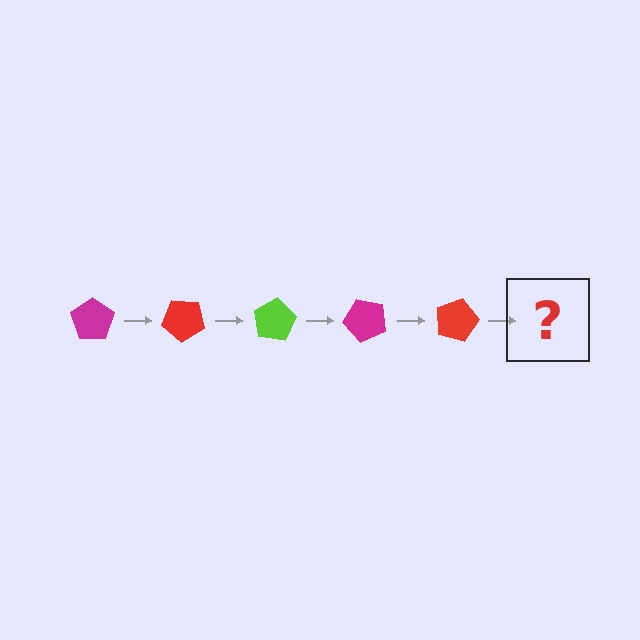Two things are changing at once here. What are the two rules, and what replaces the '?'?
The two rules are that it rotates 40 degrees each step and the color cycles through magenta, red, and lime. The '?' should be a lime pentagon, rotated 200 degrees from the start.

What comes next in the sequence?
The next element should be a lime pentagon, rotated 200 degrees from the start.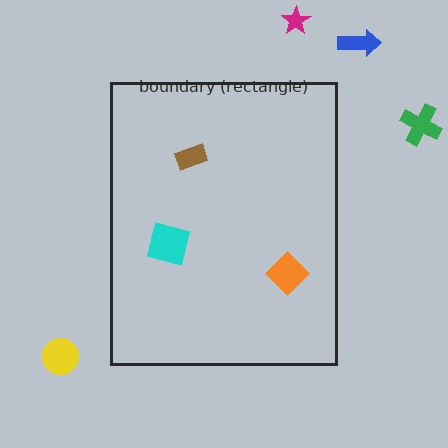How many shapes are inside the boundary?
3 inside, 4 outside.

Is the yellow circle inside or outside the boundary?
Outside.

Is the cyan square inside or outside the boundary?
Inside.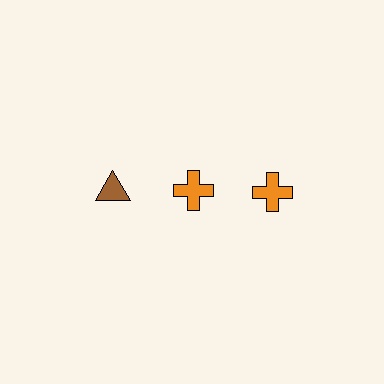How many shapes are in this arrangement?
There are 3 shapes arranged in a grid pattern.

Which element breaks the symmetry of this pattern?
The brown triangle in the top row, leftmost column breaks the symmetry. All other shapes are orange crosses.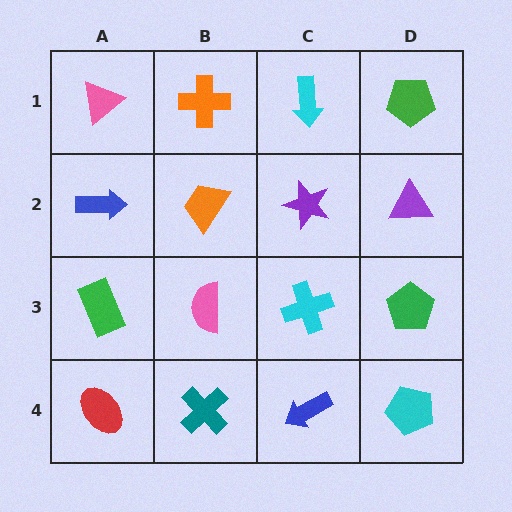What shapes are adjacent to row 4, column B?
A pink semicircle (row 3, column B), a red ellipse (row 4, column A), a blue arrow (row 4, column C).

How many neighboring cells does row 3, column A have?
3.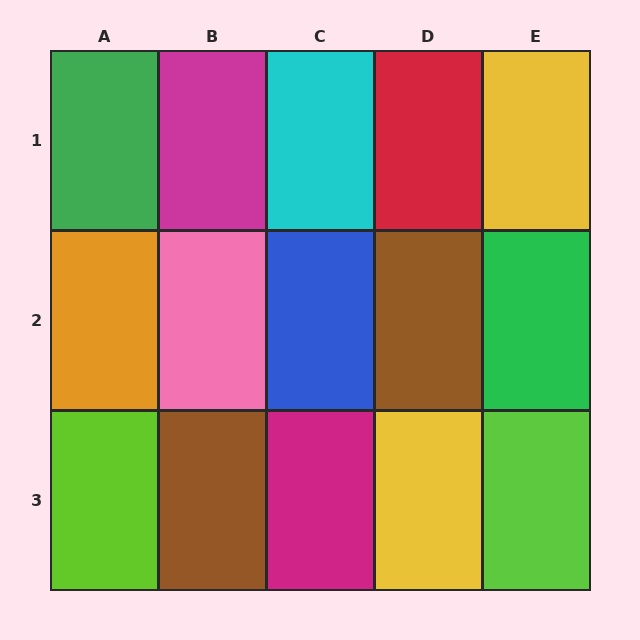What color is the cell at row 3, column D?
Yellow.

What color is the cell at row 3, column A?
Lime.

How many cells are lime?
2 cells are lime.